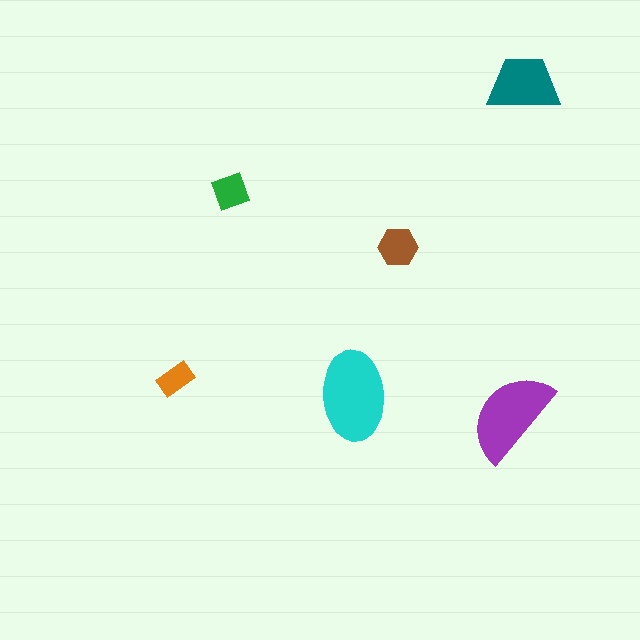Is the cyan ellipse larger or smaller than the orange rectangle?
Larger.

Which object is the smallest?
The orange rectangle.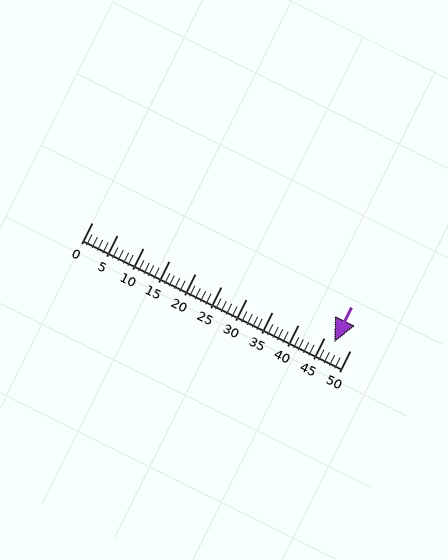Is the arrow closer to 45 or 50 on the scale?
The arrow is closer to 45.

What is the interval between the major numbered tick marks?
The major tick marks are spaced 5 units apart.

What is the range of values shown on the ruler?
The ruler shows values from 0 to 50.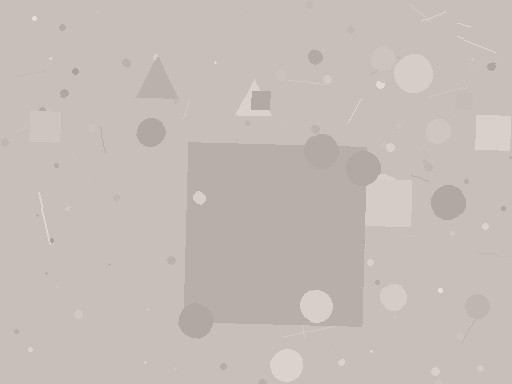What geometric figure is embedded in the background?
A square is embedded in the background.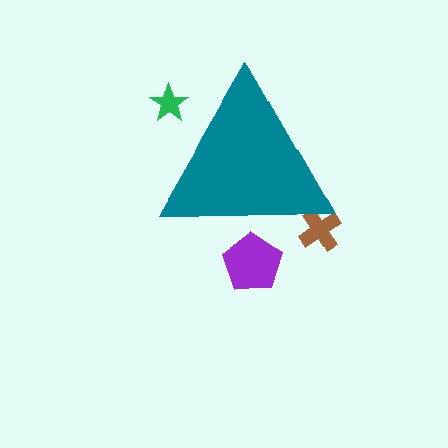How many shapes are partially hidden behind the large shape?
3 shapes are partially hidden.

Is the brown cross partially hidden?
Yes, the brown cross is partially hidden behind the teal triangle.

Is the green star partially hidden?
Yes, the green star is partially hidden behind the teal triangle.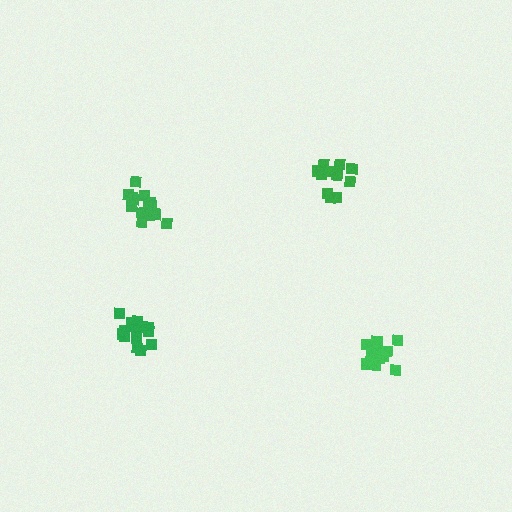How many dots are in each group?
Group 1: 14 dots, Group 2: 12 dots, Group 3: 15 dots, Group 4: 17 dots (58 total).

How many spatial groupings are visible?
There are 4 spatial groupings.